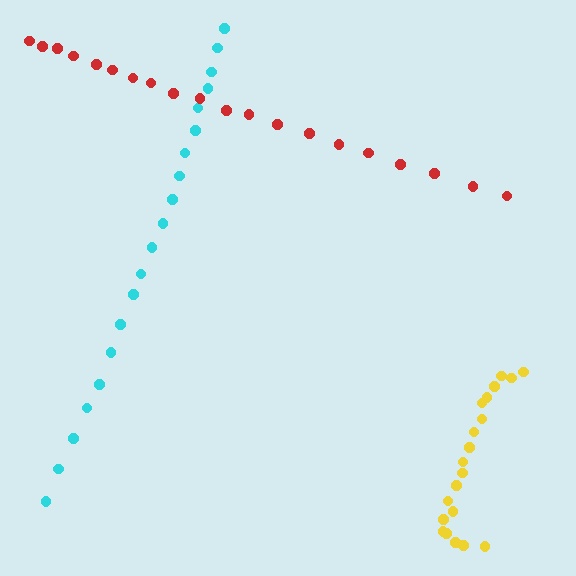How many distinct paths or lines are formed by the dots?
There are 3 distinct paths.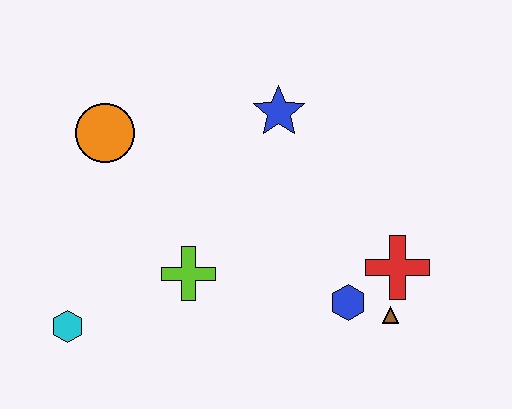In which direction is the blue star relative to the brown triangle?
The blue star is above the brown triangle.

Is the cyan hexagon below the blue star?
Yes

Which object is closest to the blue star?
The orange circle is closest to the blue star.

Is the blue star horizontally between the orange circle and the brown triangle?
Yes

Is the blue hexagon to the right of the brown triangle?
No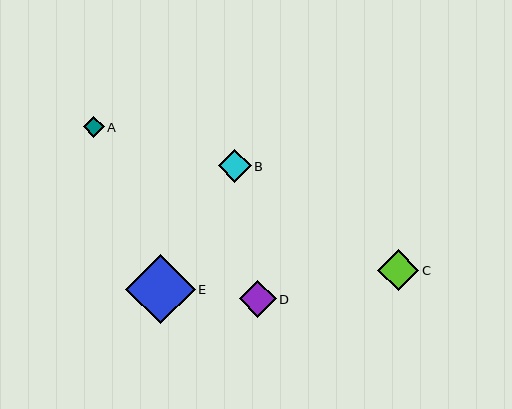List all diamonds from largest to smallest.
From largest to smallest: E, C, D, B, A.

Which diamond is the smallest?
Diamond A is the smallest with a size of approximately 21 pixels.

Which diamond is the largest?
Diamond E is the largest with a size of approximately 70 pixels.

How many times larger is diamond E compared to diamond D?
Diamond E is approximately 1.9 times the size of diamond D.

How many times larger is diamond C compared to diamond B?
Diamond C is approximately 1.3 times the size of diamond B.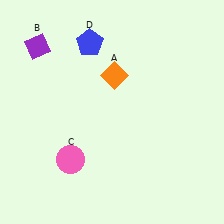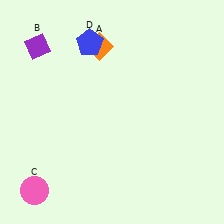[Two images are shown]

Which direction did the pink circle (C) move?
The pink circle (C) moved left.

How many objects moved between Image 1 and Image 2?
2 objects moved between the two images.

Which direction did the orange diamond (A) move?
The orange diamond (A) moved up.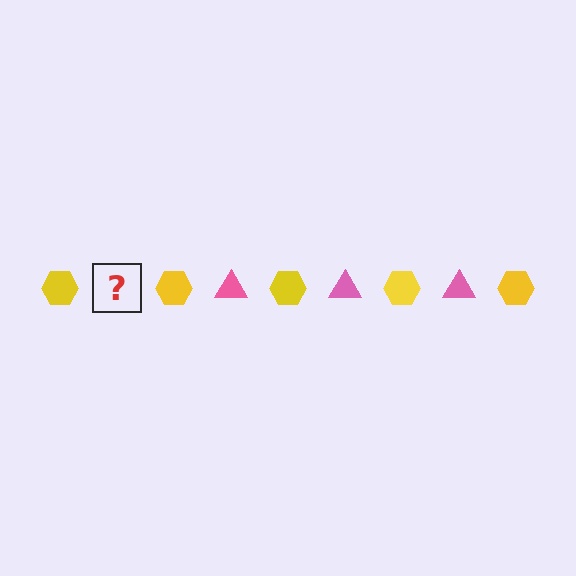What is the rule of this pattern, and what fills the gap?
The rule is that the pattern alternates between yellow hexagon and pink triangle. The gap should be filled with a pink triangle.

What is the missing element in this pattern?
The missing element is a pink triangle.